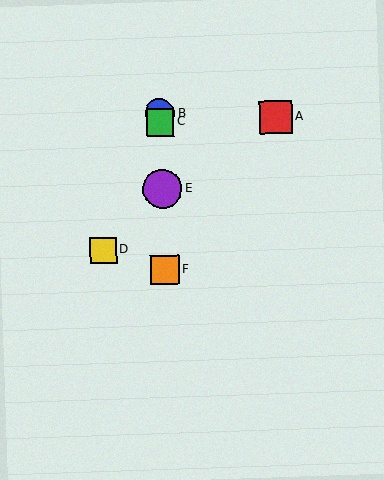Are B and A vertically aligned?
No, B is at x≈160 and A is at x≈276.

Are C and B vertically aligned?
Yes, both are at x≈160.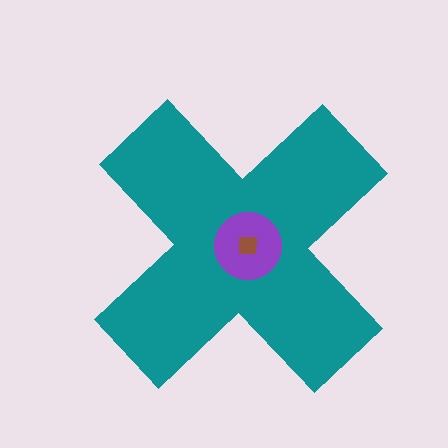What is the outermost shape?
The teal cross.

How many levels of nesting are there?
3.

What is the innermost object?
The brown square.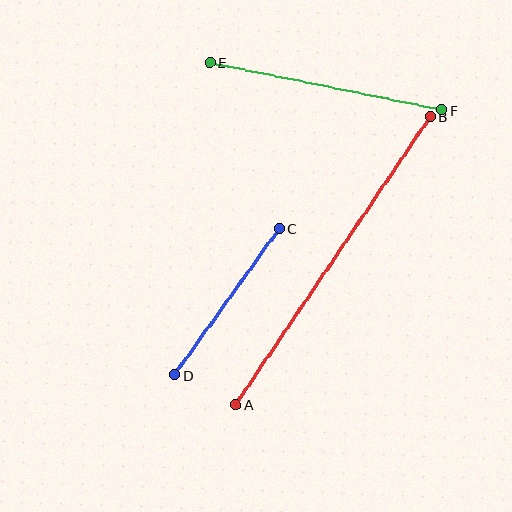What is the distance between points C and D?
The distance is approximately 180 pixels.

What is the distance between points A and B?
The distance is approximately 347 pixels.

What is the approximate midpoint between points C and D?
The midpoint is at approximately (227, 302) pixels.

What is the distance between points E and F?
The distance is approximately 237 pixels.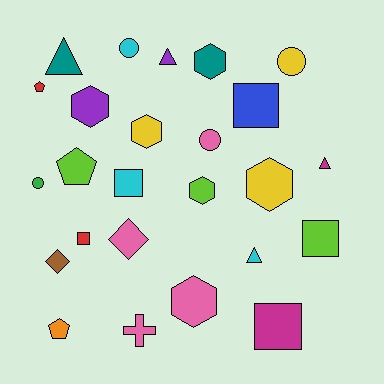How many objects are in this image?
There are 25 objects.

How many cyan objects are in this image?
There are 3 cyan objects.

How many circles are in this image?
There are 4 circles.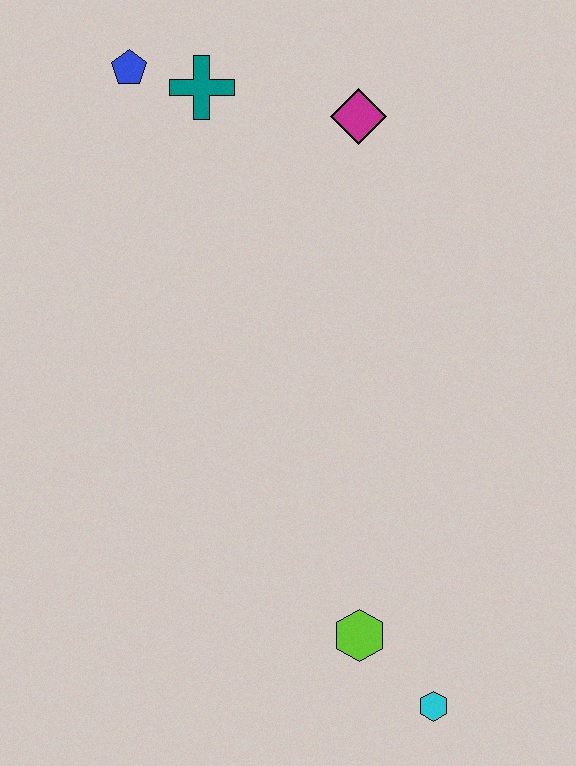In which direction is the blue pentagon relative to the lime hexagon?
The blue pentagon is above the lime hexagon.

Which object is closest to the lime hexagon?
The cyan hexagon is closest to the lime hexagon.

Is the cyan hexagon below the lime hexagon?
Yes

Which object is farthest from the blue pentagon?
The cyan hexagon is farthest from the blue pentagon.